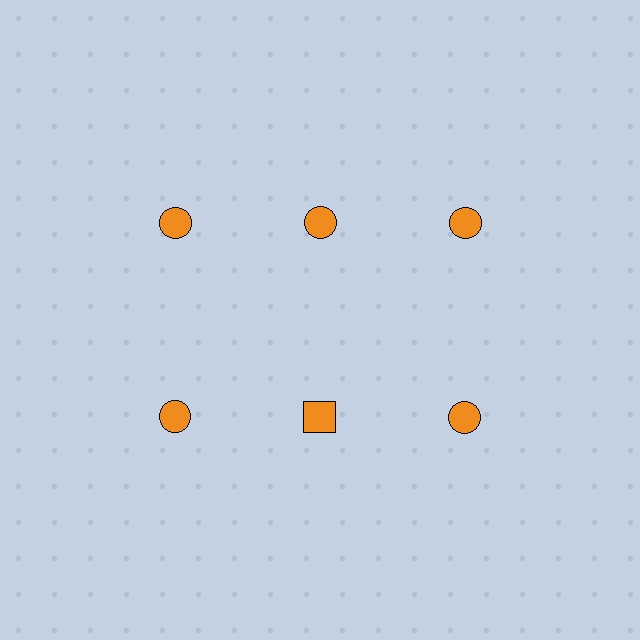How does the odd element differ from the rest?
It has a different shape: square instead of circle.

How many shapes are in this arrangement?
There are 6 shapes arranged in a grid pattern.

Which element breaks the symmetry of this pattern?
The orange square in the second row, second from left column breaks the symmetry. All other shapes are orange circles.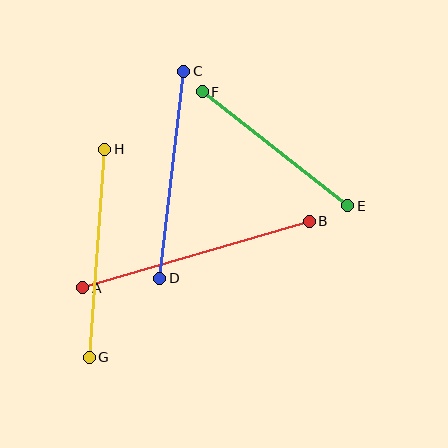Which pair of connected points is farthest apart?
Points A and B are farthest apart.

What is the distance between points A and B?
The distance is approximately 236 pixels.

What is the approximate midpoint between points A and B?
The midpoint is at approximately (196, 255) pixels.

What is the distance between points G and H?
The distance is approximately 209 pixels.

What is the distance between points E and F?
The distance is approximately 185 pixels.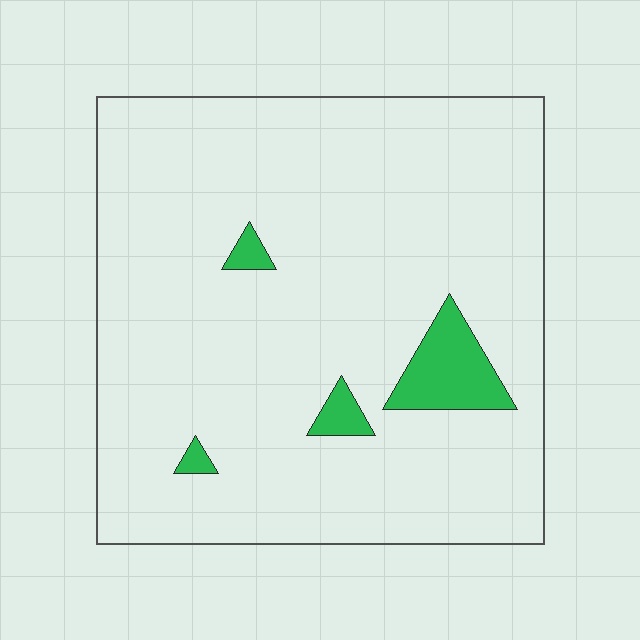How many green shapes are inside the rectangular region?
4.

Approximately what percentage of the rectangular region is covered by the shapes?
Approximately 5%.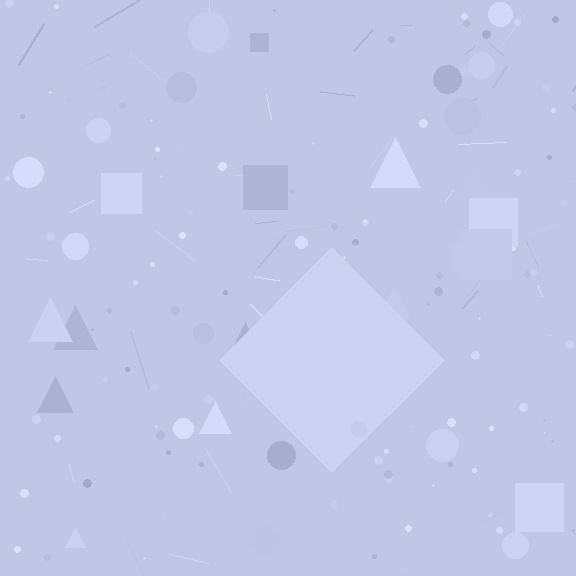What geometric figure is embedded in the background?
A diamond is embedded in the background.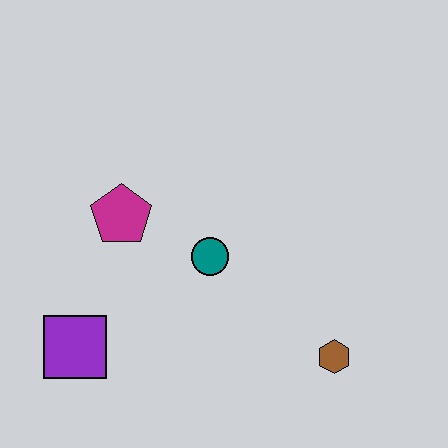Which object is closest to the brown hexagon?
The teal circle is closest to the brown hexagon.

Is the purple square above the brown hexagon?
Yes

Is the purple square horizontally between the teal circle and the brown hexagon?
No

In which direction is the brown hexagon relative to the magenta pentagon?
The brown hexagon is to the right of the magenta pentagon.